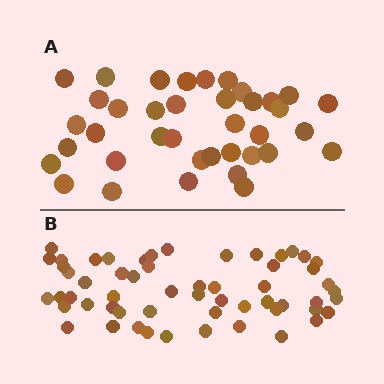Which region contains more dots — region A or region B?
Region B (the bottom region) has more dots.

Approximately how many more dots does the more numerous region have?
Region B has approximately 20 more dots than region A.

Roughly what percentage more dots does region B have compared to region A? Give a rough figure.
About 50% more.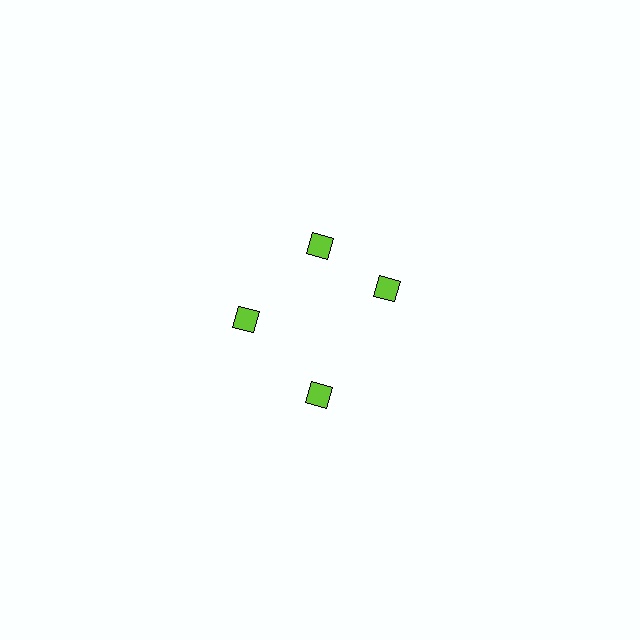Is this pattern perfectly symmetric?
No. The 4 lime squares are arranged in a ring, but one element near the 3 o'clock position is rotated out of alignment along the ring, breaking the 4-fold rotational symmetry.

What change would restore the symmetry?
The symmetry would be restored by rotating it back into even spacing with its neighbors so that all 4 squares sit at equal angles and equal distance from the center.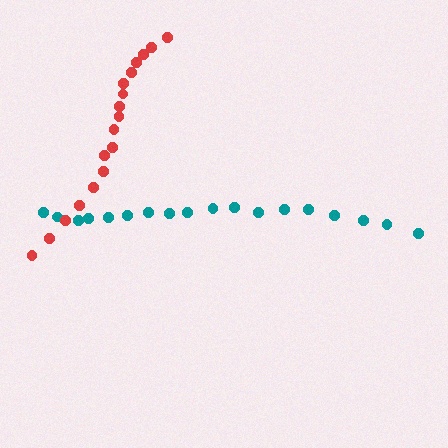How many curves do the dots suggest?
There are 2 distinct paths.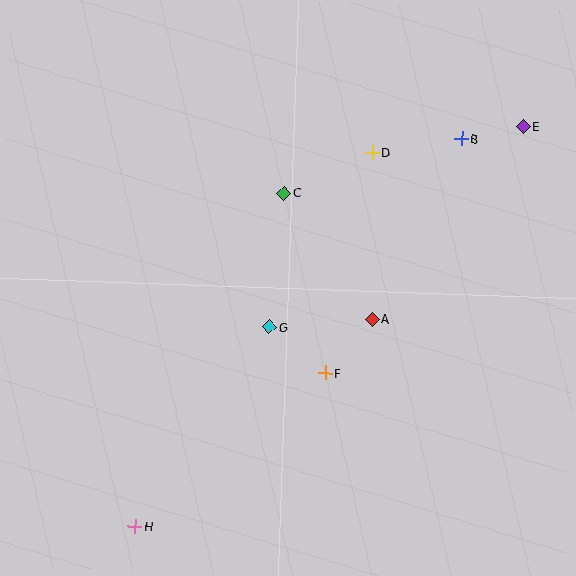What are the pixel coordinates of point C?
Point C is at (284, 193).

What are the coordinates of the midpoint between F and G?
The midpoint between F and G is at (297, 350).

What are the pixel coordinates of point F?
Point F is at (325, 373).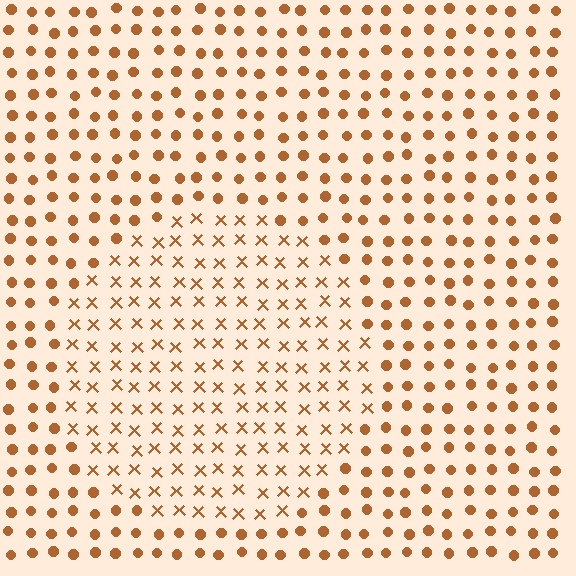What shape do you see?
I see a circle.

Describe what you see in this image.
The image is filled with small brown elements arranged in a uniform grid. A circle-shaped region contains X marks, while the surrounding area contains circles. The boundary is defined purely by the change in element shape.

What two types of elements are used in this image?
The image uses X marks inside the circle region and circles outside it.